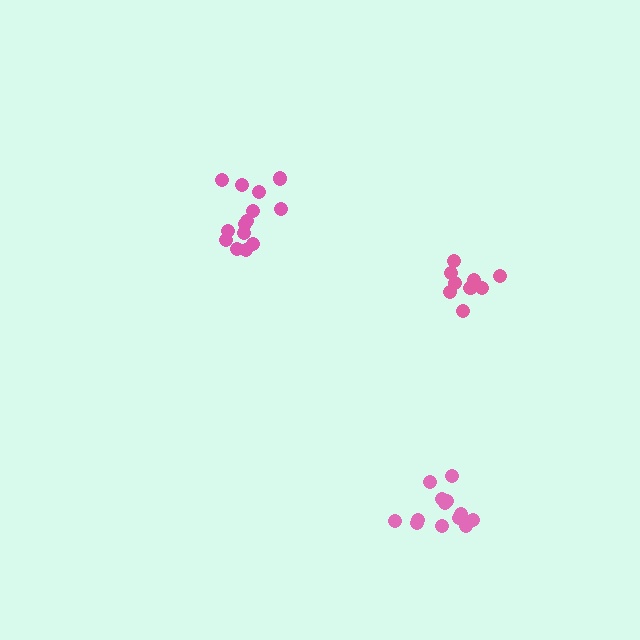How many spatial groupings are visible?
There are 3 spatial groupings.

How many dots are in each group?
Group 1: 13 dots, Group 2: 14 dots, Group 3: 9 dots (36 total).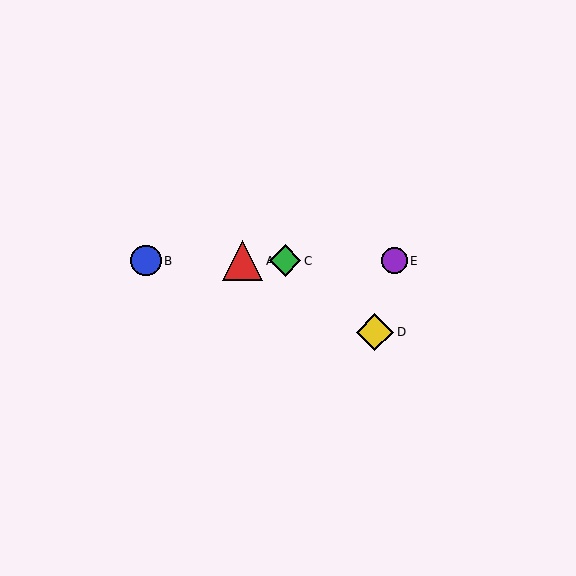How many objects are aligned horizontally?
4 objects (A, B, C, E) are aligned horizontally.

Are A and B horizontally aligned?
Yes, both are at y≈261.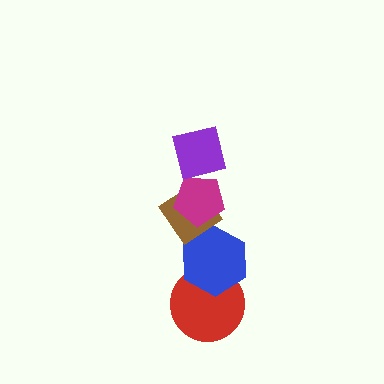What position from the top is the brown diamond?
The brown diamond is 3rd from the top.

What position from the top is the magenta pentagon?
The magenta pentagon is 2nd from the top.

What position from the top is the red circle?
The red circle is 5th from the top.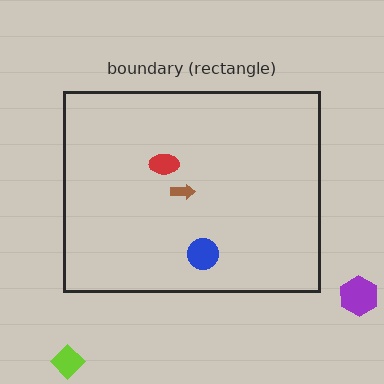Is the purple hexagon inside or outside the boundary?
Outside.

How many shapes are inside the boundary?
3 inside, 2 outside.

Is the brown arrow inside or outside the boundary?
Inside.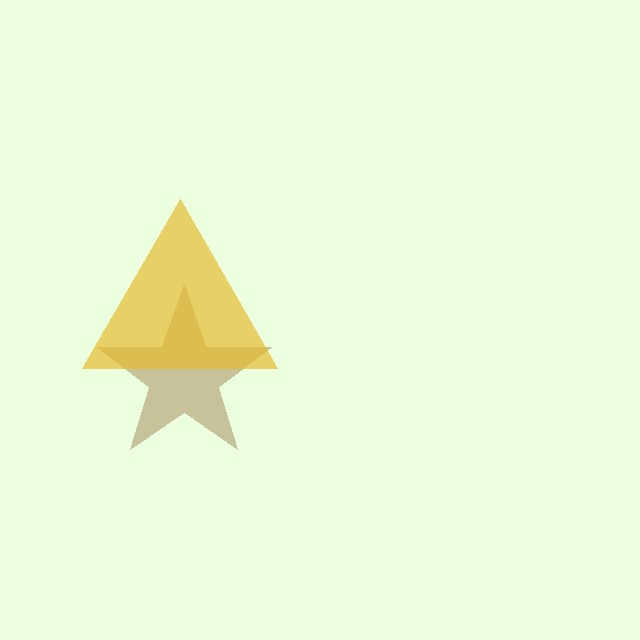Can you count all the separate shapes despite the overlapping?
Yes, there are 2 separate shapes.